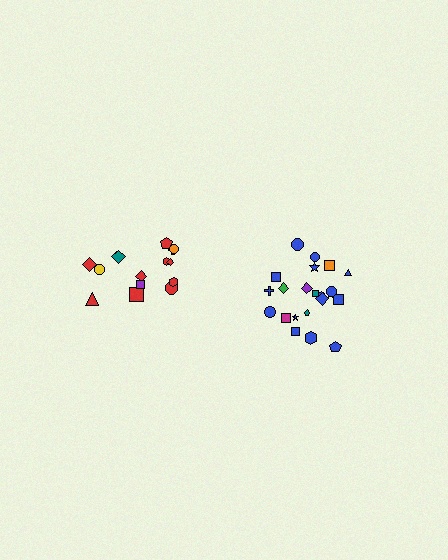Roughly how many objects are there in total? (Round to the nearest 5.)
Roughly 35 objects in total.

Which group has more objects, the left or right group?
The right group.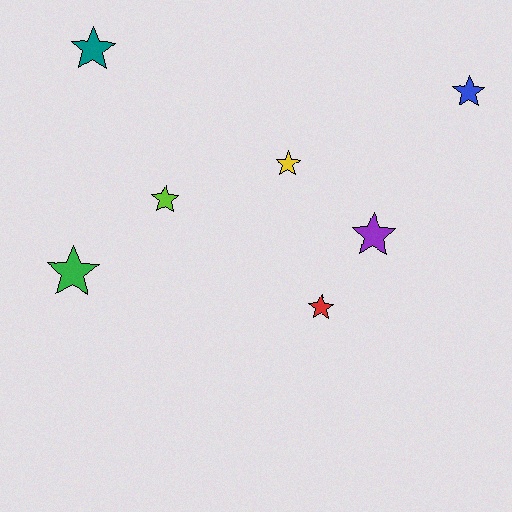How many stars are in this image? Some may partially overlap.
There are 7 stars.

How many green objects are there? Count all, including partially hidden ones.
There is 1 green object.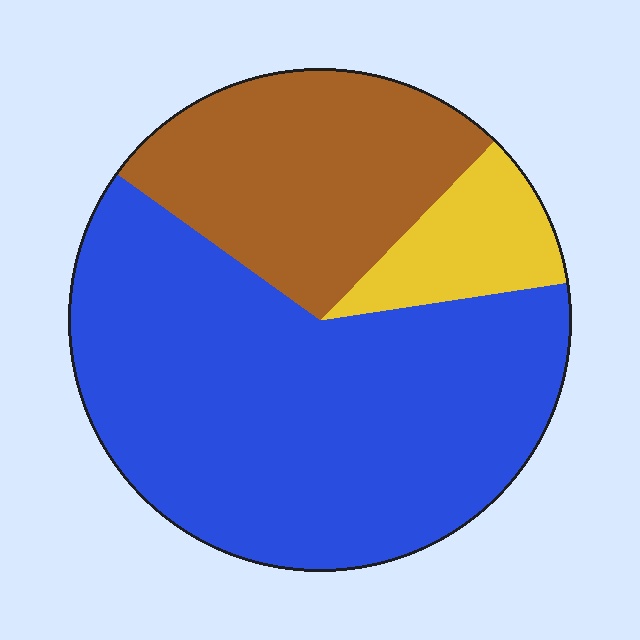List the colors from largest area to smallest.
From largest to smallest: blue, brown, yellow.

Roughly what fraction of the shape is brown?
Brown covers around 25% of the shape.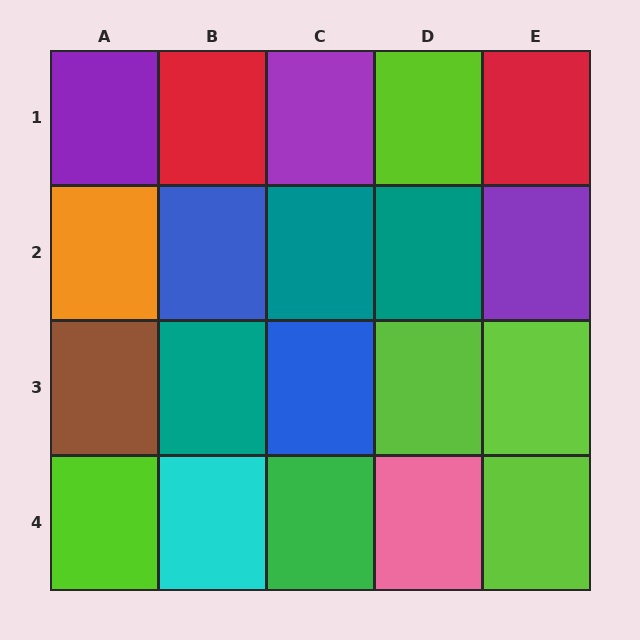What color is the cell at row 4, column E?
Lime.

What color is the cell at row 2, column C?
Teal.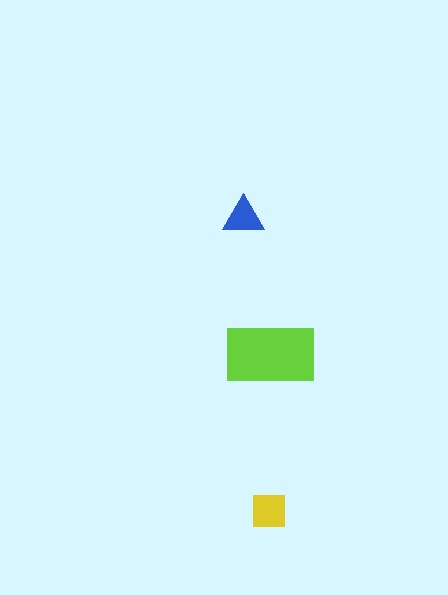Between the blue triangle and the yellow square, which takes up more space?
The yellow square.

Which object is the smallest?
The blue triangle.